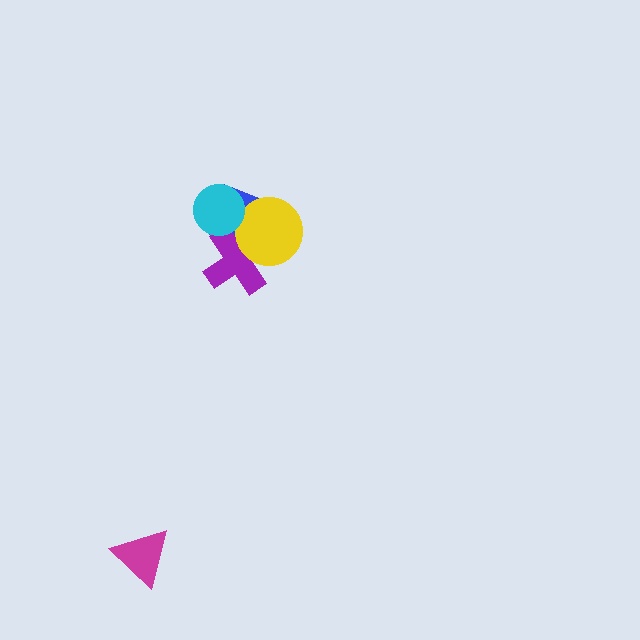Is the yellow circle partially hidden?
No, no other shape covers it.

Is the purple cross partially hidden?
Yes, it is partially covered by another shape.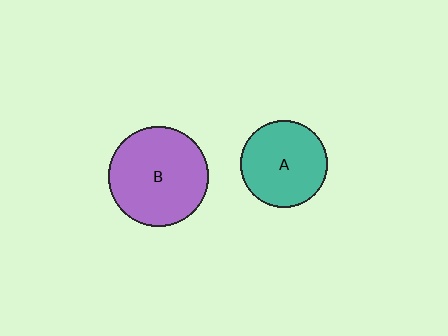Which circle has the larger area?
Circle B (purple).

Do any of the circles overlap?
No, none of the circles overlap.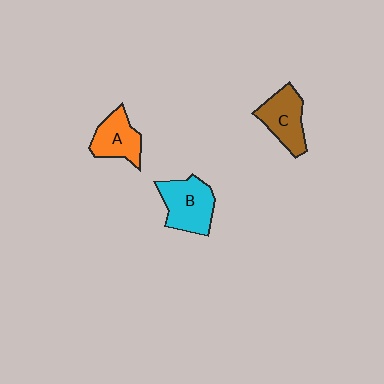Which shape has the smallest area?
Shape A (orange).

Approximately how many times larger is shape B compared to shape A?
Approximately 1.3 times.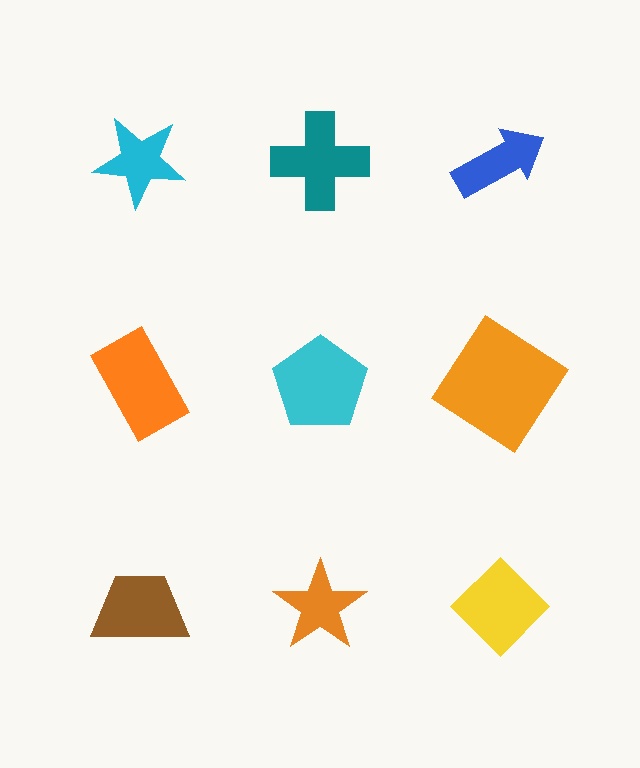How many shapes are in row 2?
3 shapes.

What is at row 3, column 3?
A yellow diamond.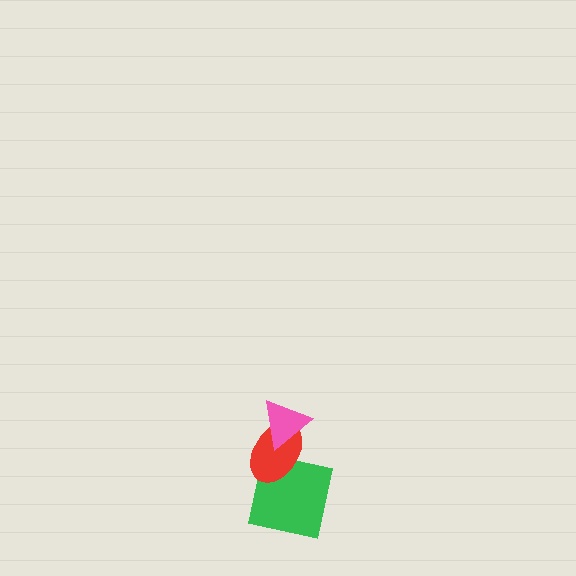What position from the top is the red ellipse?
The red ellipse is 2nd from the top.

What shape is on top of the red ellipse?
The pink triangle is on top of the red ellipse.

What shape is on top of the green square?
The red ellipse is on top of the green square.